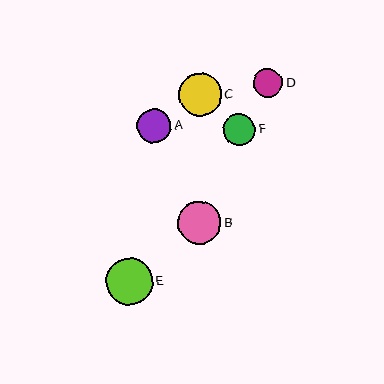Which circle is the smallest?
Circle D is the smallest with a size of approximately 29 pixels.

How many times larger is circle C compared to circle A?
Circle C is approximately 1.2 times the size of circle A.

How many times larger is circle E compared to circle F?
Circle E is approximately 1.5 times the size of circle F.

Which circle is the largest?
Circle E is the largest with a size of approximately 47 pixels.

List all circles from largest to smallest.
From largest to smallest: E, B, C, A, F, D.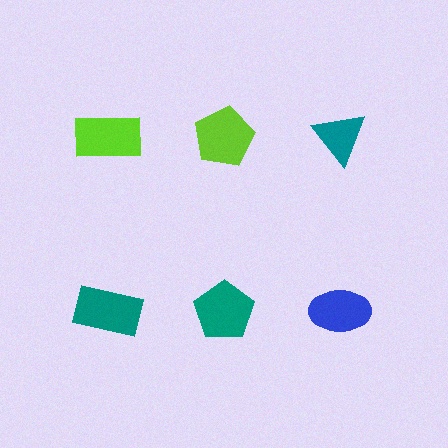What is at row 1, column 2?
A lime pentagon.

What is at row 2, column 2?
A teal pentagon.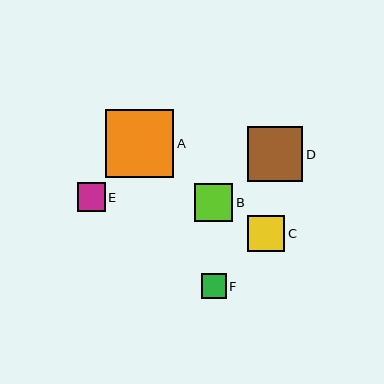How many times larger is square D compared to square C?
Square D is approximately 1.5 times the size of square C.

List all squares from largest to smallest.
From largest to smallest: A, D, B, C, E, F.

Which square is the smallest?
Square F is the smallest with a size of approximately 25 pixels.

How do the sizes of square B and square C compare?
Square B and square C are approximately the same size.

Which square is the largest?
Square A is the largest with a size of approximately 68 pixels.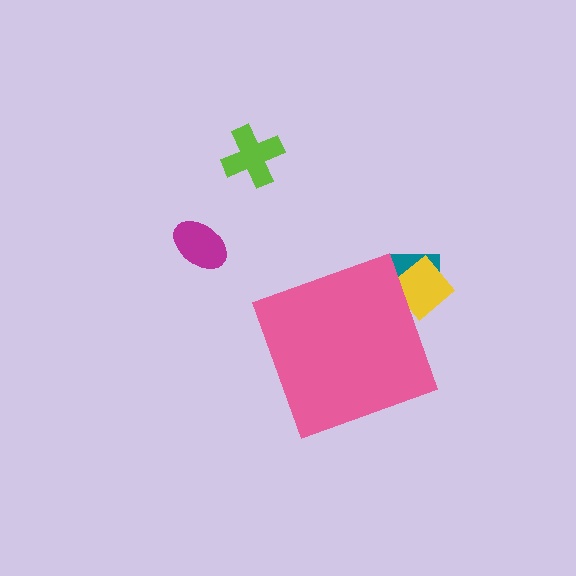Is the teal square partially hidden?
Yes, the teal square is partially hidden behind the pink diamond.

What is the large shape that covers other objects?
A pink diamond.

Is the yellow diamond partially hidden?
Yes, the yellow diamond is partially hidden behind the pink diamond.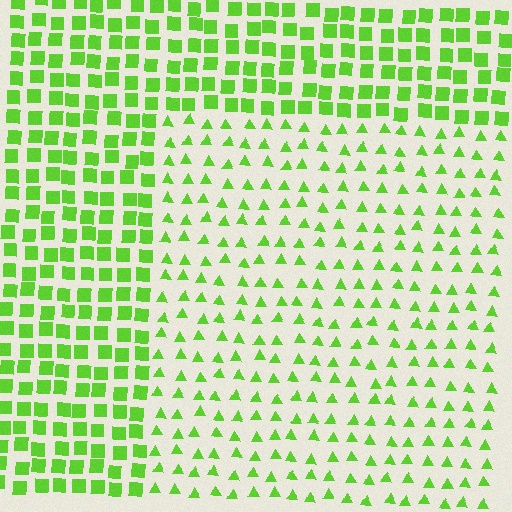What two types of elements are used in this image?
The image uses triangles inside the rectangle region and squares outside it.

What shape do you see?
I see a rectangle.